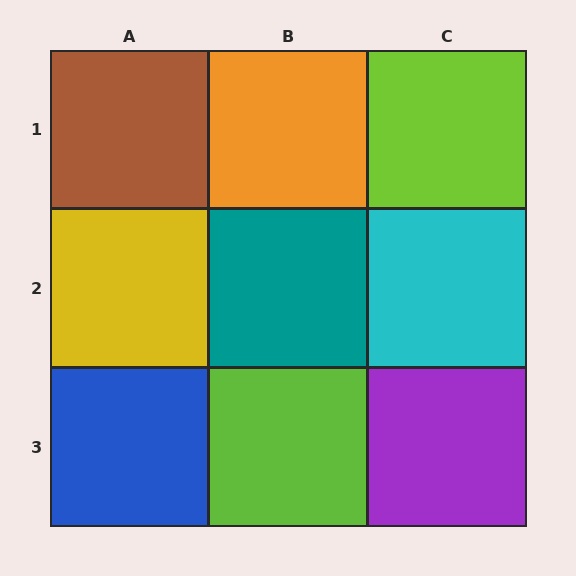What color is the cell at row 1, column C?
Lime.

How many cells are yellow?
1 cell is yellow.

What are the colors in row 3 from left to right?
Blue, lime, purple.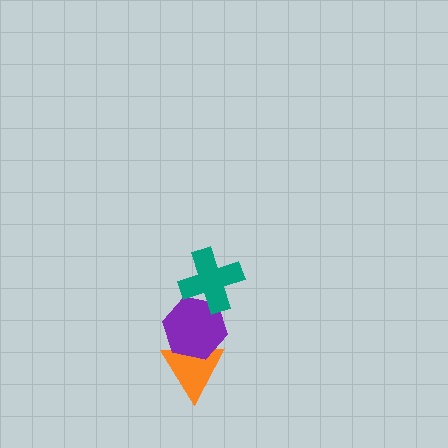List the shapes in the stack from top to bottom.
From top to bottom: the teal cross, the purple hexagon, the orange triangle.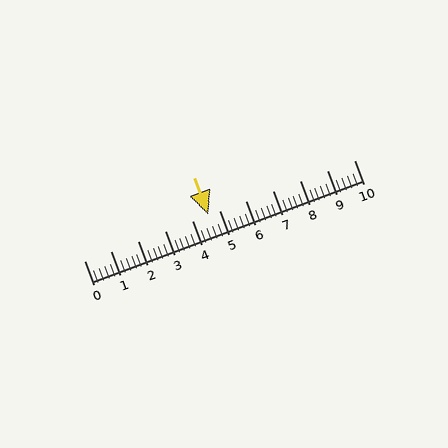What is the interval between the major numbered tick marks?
The major tick marks are spaced 1 units apart.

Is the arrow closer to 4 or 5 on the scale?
The arrow is closer to 5.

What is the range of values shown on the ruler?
The ruler shows values from 0 to 10.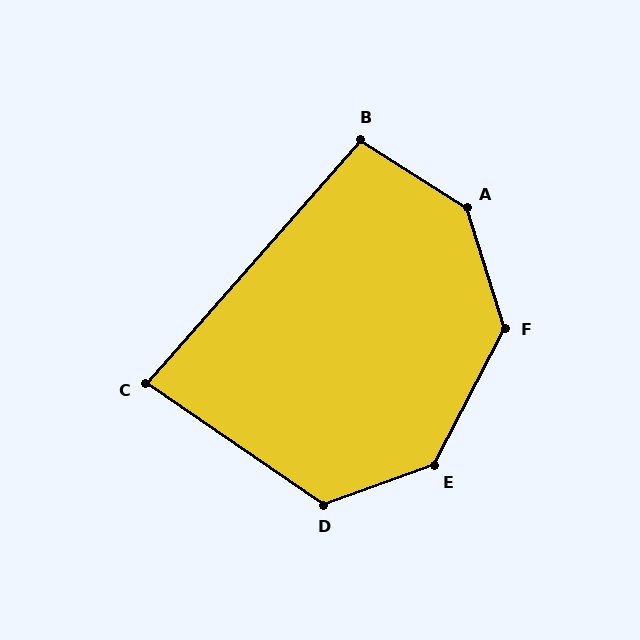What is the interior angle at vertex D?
Approximately 126 degrees (obtuse).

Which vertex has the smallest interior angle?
C, at approximately 83 degrees.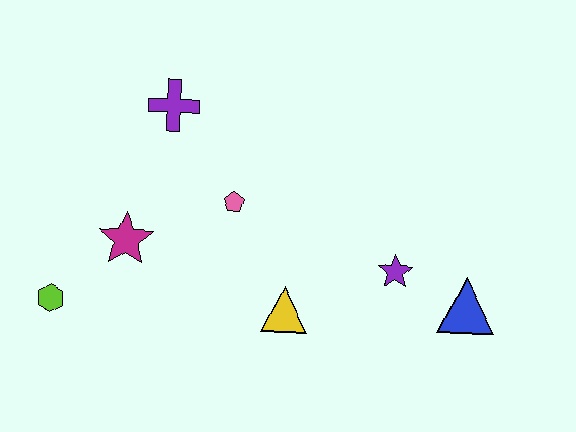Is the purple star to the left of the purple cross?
No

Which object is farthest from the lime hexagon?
The blue triangle is farthest from the lime hexagon.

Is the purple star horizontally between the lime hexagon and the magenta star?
No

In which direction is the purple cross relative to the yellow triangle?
The purple cross is above the yellow triangle.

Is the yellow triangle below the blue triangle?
Yes